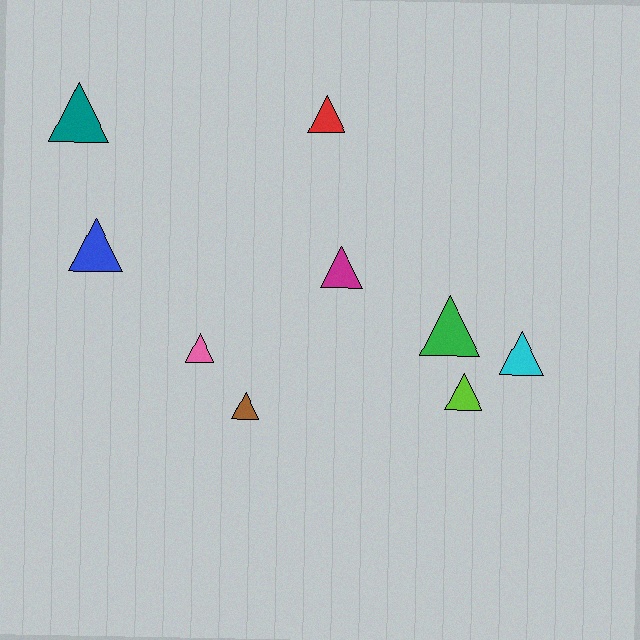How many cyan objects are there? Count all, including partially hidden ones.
There is 1 cyan object.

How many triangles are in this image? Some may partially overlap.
There are 9 triangles.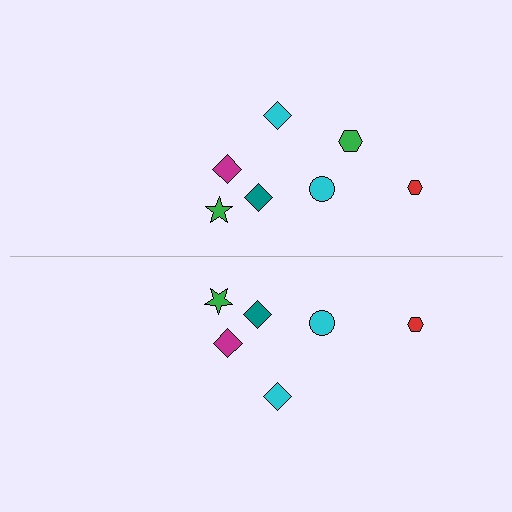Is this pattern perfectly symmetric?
No, the pattern is not perfectly symmetric. A green hexagon is missing from the bottom side.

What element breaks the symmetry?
A green hexagon is missing from the bottom side.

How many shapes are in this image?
There are 13 shapes in this image.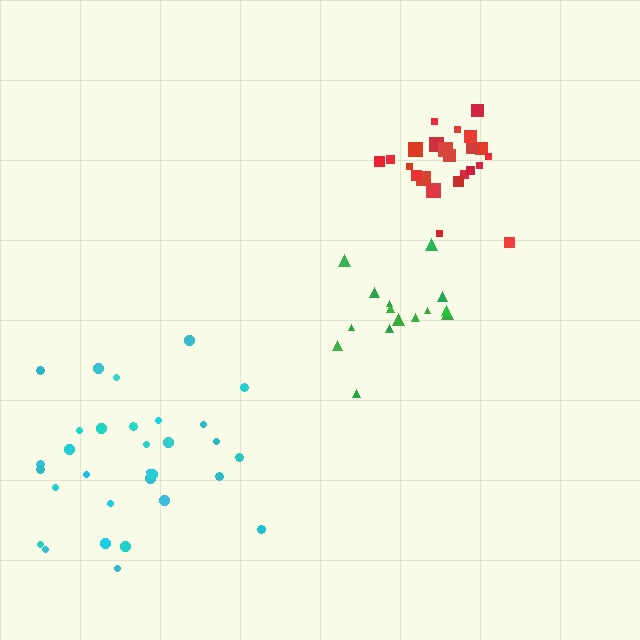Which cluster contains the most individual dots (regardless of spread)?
Cyan (31).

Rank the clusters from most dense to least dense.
red, green, cyan.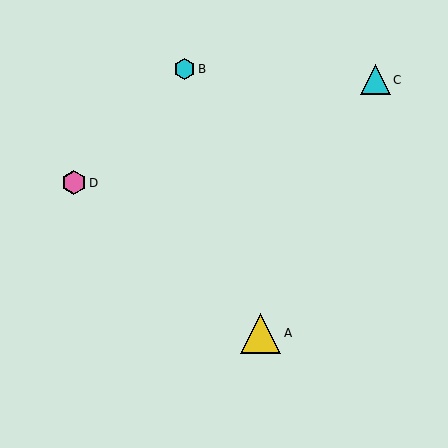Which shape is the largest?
The yellow triangle (labeled A) is the largest.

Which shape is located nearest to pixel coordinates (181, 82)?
The cyan hexagon (labeled B) at (185, 69) is nearest to that location.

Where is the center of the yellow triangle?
The center of the yellow triangle is at (261, 333).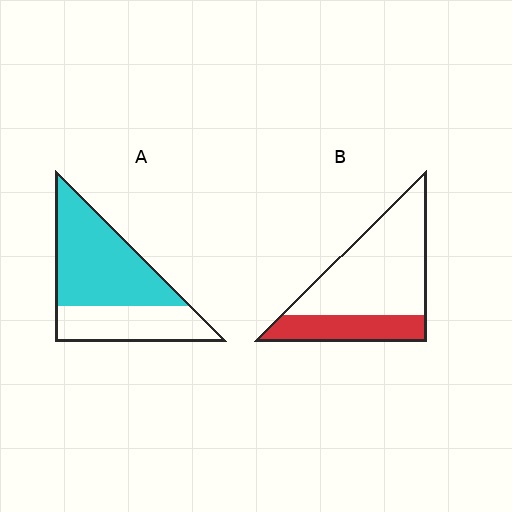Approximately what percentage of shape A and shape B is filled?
A is approximately 65% and B is approximately 30%.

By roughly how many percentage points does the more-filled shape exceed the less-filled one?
By roughly 35 percentage points (A over B).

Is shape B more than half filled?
No.